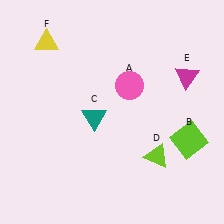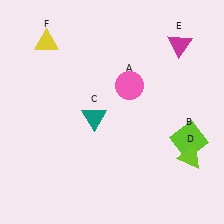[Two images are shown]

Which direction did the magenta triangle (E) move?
The magenta triangle (E) moved up.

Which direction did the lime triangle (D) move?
The lime triangle (D) moved right.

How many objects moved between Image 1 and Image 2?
2 objects moved between the two images.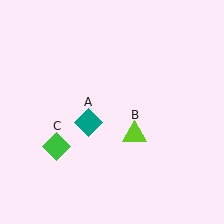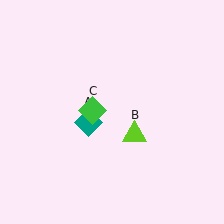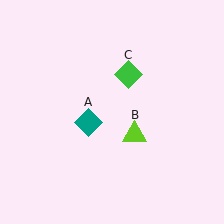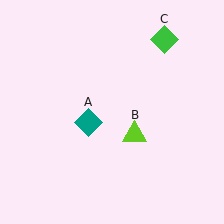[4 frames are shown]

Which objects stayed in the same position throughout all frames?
Teal diamond (object A) and lime triangle (object B) remained stationary.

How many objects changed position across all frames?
1 object changed position: green diamond (object C).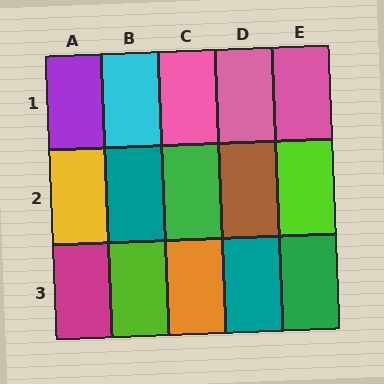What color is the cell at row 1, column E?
Pink.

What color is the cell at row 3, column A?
Magenta.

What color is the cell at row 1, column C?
Pink.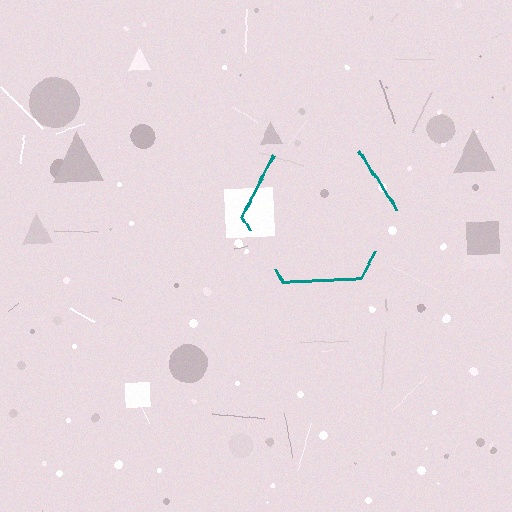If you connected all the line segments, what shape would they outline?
They would outline a hexagon.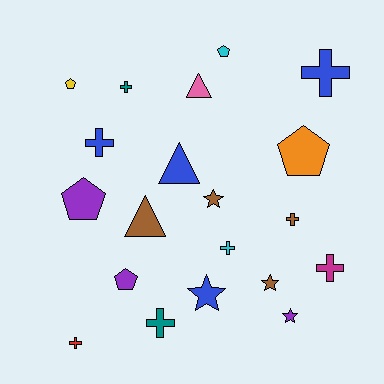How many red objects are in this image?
There is 1 red object.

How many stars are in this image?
There are 4 stars.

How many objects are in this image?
There are 20 objects.